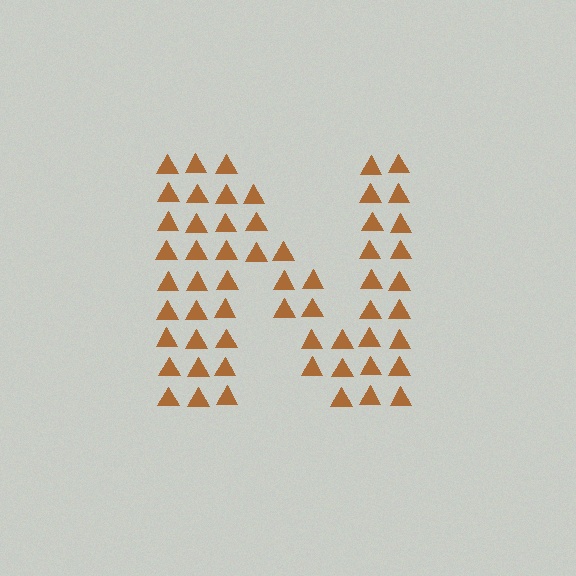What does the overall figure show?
The overall figure shows the letter N.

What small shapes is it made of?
It is made of small triangles.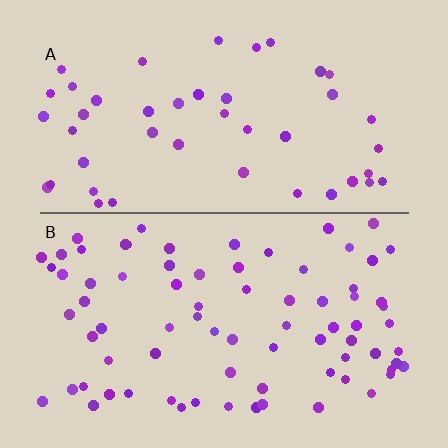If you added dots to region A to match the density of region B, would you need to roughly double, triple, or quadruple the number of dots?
Approximately double.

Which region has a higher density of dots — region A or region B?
B (the bottom).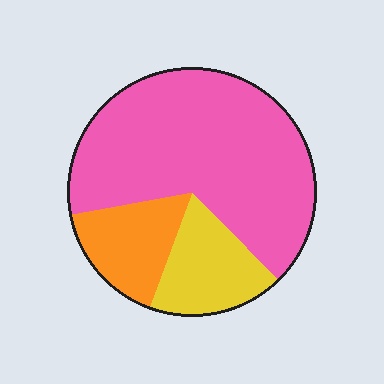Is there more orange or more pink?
Pink.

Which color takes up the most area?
Pink, at roughly 65%.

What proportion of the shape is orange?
Orange covers 16% of the shape.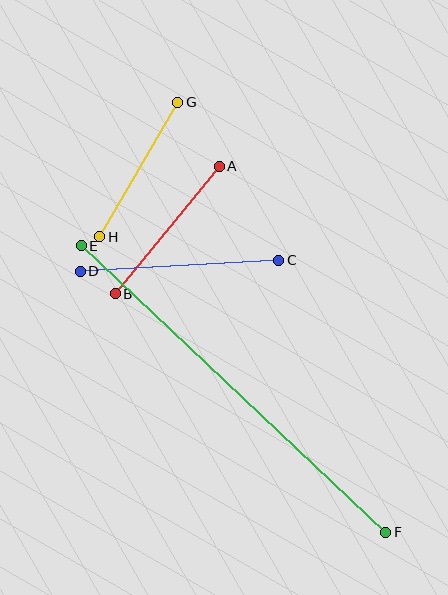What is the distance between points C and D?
The distance is approximately 199 pixels.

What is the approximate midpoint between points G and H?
The midpoint is at approximately (139, 170) pixels.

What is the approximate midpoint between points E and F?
The midpoint is at approximately (234, 389) pixels.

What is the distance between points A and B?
The distance is approximately 164 pixels.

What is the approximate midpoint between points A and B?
The midpoint is at approximately (167, 230) pixels.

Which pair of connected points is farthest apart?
Points E and F are farthest apart.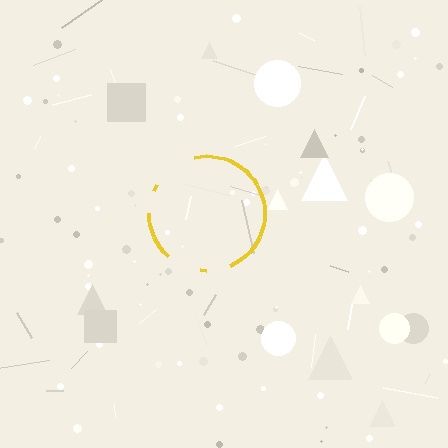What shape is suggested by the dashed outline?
The dashed outline suggests a circle.